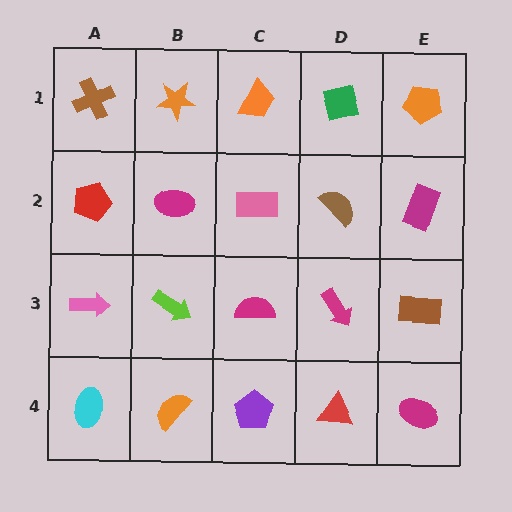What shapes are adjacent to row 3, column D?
A brown semicircle (row 2, column D), a red triangle (row 4, column D), a magenta semicircle (row 3, column C), a brown rectangle (row 3, column E).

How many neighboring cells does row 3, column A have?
3.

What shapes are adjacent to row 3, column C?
A pink rectangle (row 2, column C), a purple pentagon (row 4, column C), a lime arrow (row 3, column B), a magenta arrow (row 3, column D).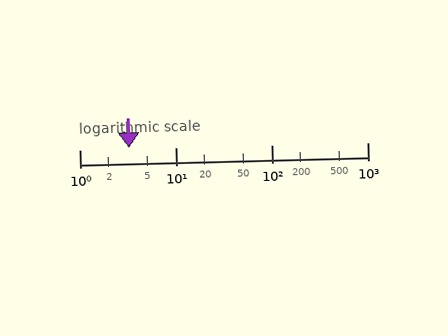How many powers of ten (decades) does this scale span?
The scale spans 3 decades, from 1 to 1000.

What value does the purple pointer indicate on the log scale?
The pointer indicates approximately 3.3.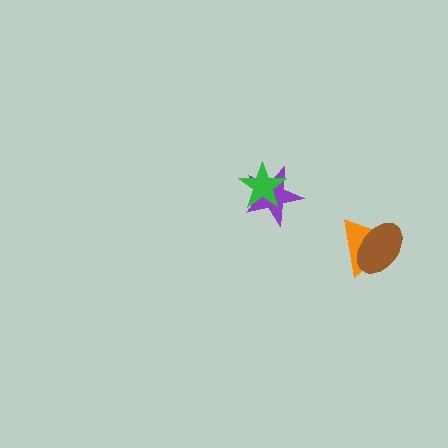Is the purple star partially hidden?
Yes, it is partially covered by another shape.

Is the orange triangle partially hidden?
Yes, it is partially covered by another shape.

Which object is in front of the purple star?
The green star is in front of the purple star.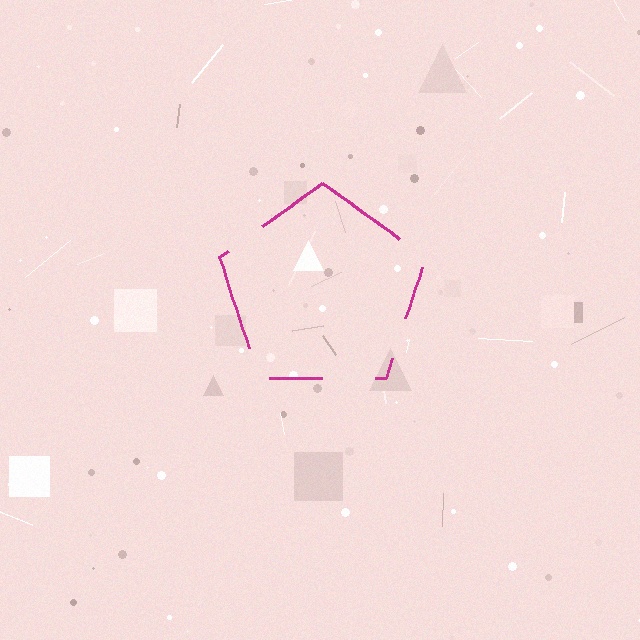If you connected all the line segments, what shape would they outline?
They would outline a pentagon.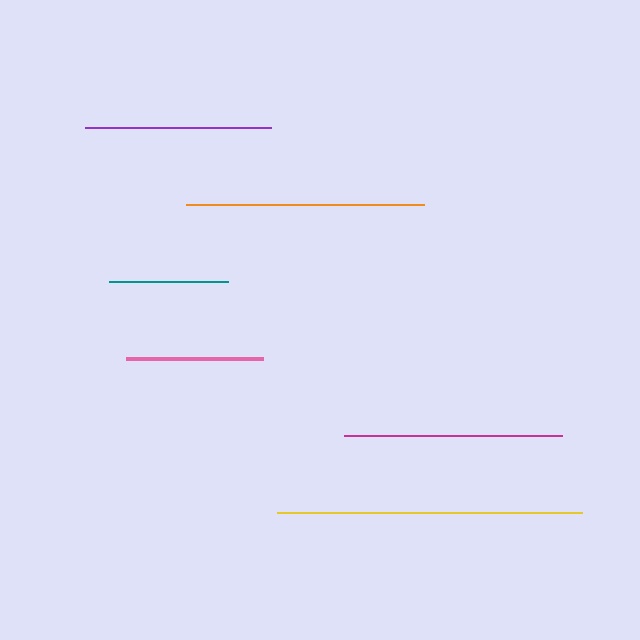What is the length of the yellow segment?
The yellow segment is approximately 305 pixels long.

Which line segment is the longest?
The yellow line is the longest at approximately 305 pixels.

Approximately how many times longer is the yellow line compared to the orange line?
The yellow line is approximately 1.3 times the length of the orange line.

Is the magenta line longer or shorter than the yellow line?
The yellow line is longer than the magenta line.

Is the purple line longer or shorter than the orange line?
The orange line is longer than the purple line.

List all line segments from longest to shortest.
From longest to shortest: yellow, orange, magenta, purple, pink, teal.